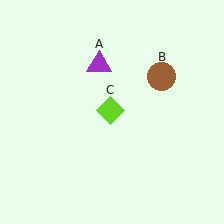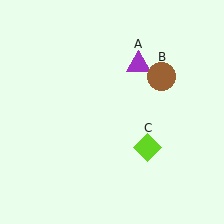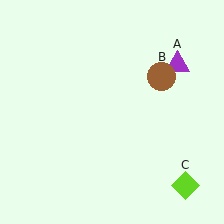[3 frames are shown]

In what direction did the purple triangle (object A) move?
The purple triangle (object A) moved right.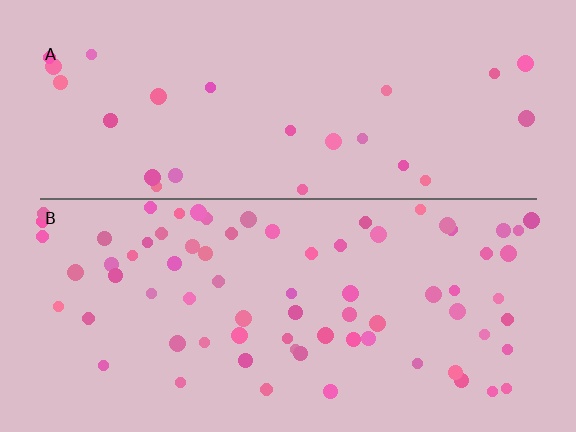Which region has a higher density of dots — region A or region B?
B (the bottom).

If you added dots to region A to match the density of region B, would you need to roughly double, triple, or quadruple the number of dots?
Approximately triple.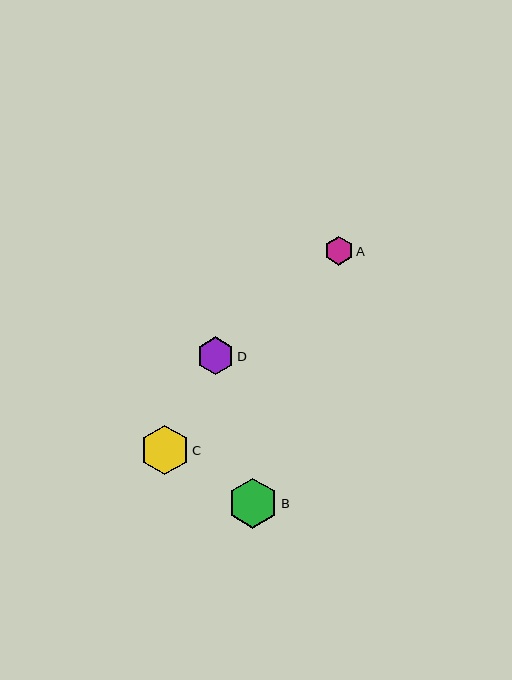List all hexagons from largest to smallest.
From largest to smallest: B, C, D, A.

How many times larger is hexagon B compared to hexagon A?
Hexagon B is approximately 1.7 times the size of hexagon A.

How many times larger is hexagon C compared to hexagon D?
Hexagon C is approximately 1.3 times the size of hexagon D.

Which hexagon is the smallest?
Hexagon A is the smallest with a size of approximately 29 pixels.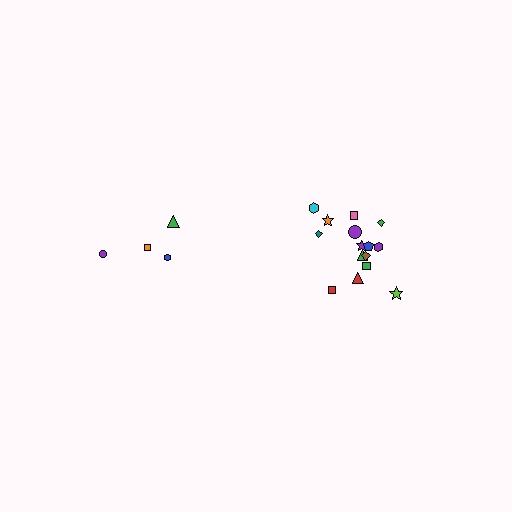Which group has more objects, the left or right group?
The right group.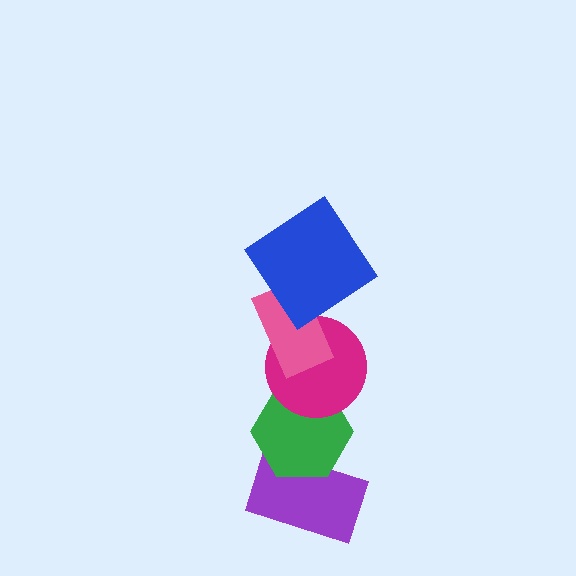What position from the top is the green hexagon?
The green hexagon is 4th from the top.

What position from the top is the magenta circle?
The magenta circle is 3rd from the top.